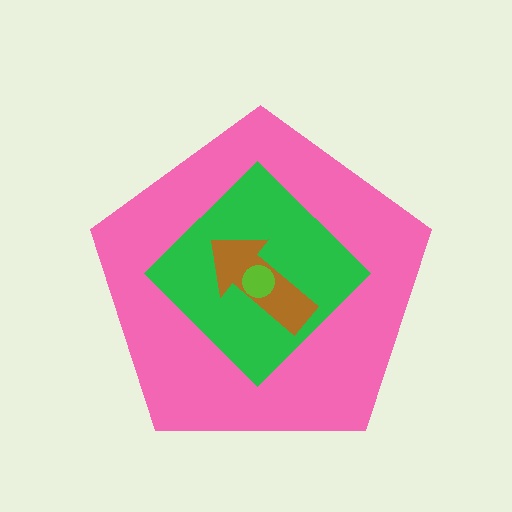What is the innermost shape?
The lime circle.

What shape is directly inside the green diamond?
The brown arrow.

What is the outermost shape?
The pink pentagon.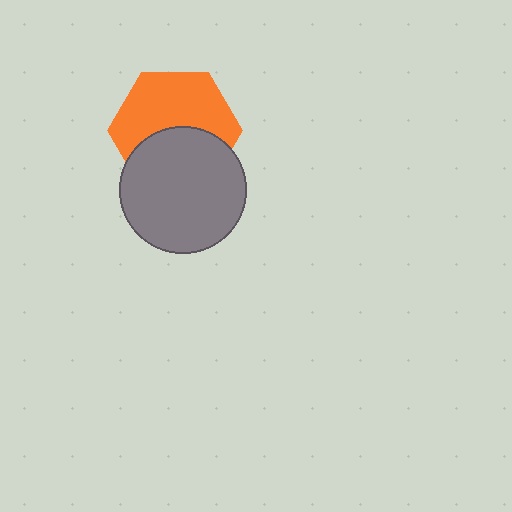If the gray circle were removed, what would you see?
You would see the complete orange hexagon.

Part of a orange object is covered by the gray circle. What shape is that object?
It is a hexagon.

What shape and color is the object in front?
The object in front is a gray circle.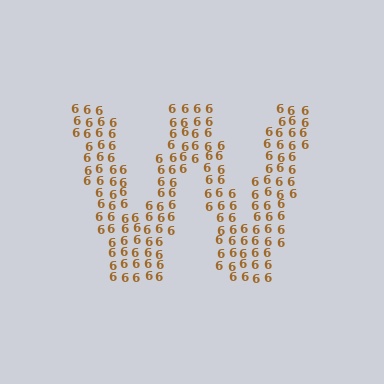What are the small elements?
The small elements are digit 6's.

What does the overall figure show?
The overall figure shows the letter W.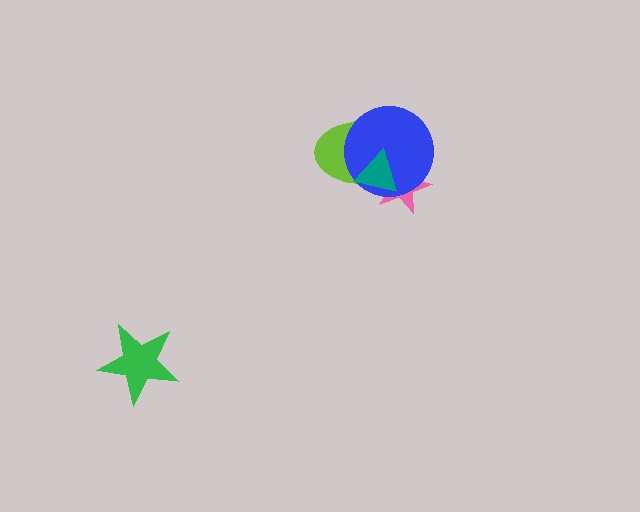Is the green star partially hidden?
No, no other shape covers it.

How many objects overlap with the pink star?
3 objects overlap with the pink star.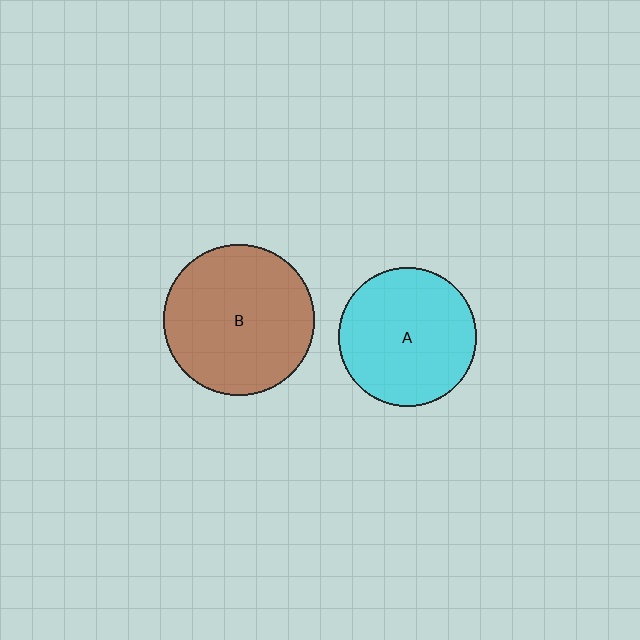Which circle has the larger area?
Circle B (brown).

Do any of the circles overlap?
No, none of the circles overlap.